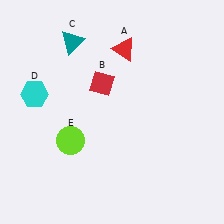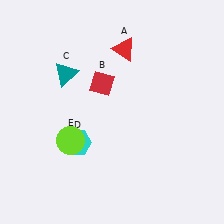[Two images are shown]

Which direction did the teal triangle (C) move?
The teal triangle (C) moved down.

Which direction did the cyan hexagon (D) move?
The cyan hexagon (D) moved down.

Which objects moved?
The objects that moved are: the teal triangle (C), the cyan hexagon (D).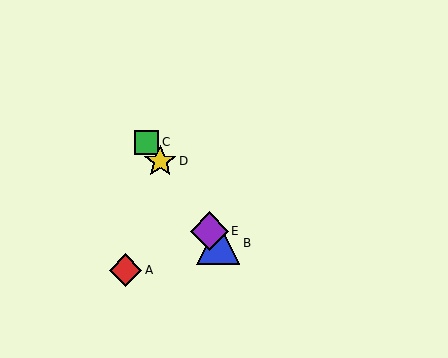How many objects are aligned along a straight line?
4 objects (B, C, D, E) are aligned along a straight line.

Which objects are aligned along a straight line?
Objects B, C, D, E are aligned along a straight line.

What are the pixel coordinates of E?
Object E is at (209, 231).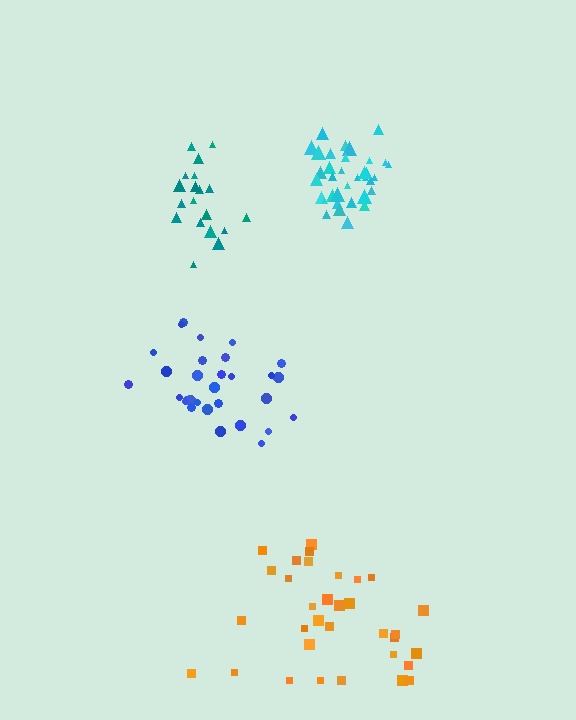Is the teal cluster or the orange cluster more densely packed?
Teal.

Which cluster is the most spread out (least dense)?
Orange.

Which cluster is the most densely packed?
Cyan.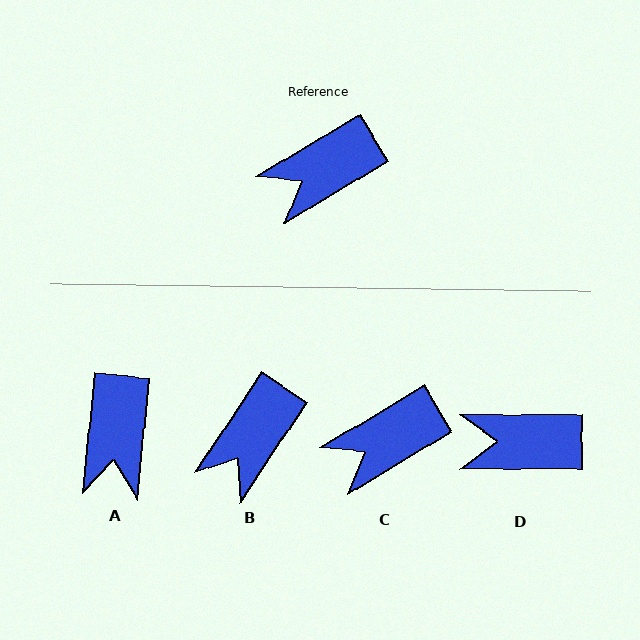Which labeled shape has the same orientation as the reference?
C.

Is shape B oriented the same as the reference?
No, it is off by about 25 degrees.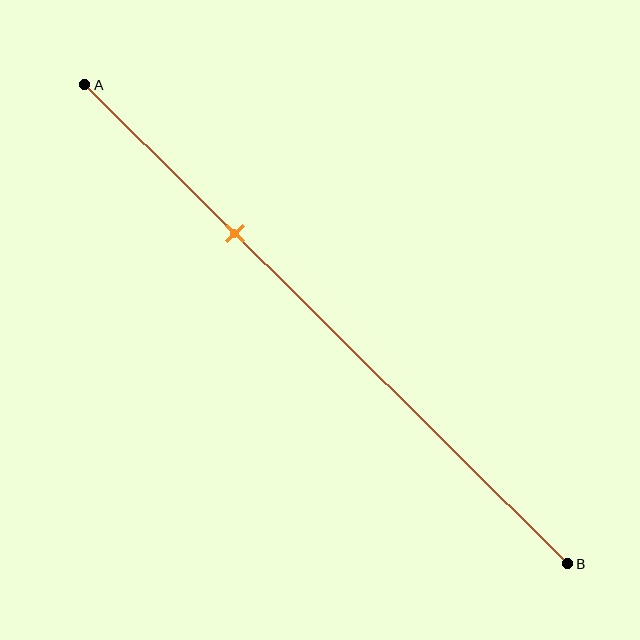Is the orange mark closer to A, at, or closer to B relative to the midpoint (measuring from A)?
The orange mark is closer to point A than the midpoint of segment AB.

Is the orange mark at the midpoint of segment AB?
No, the mark is at about 30% from A, not at the 50% midpoint.